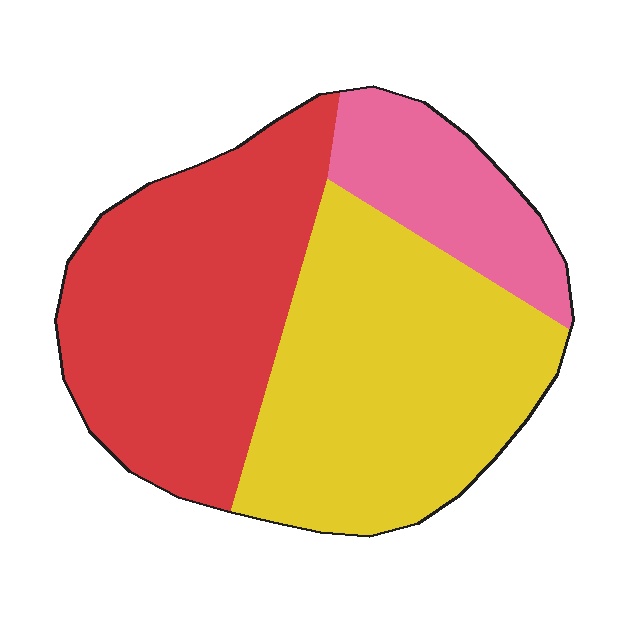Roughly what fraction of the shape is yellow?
Yellow covers roughly 45% of the shape.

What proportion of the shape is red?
Red covers about 40% of the shape.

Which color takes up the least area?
Pink, at roughly 15%.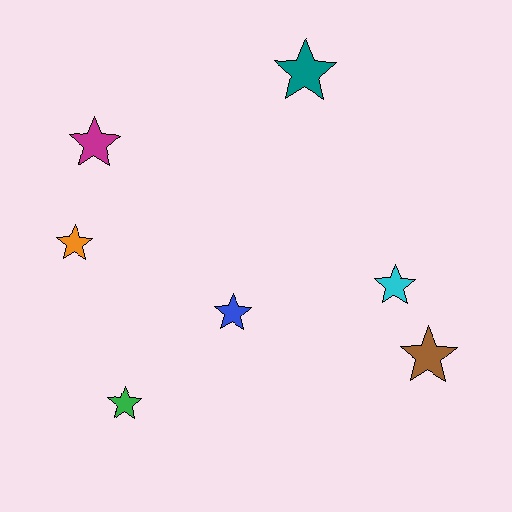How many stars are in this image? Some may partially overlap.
There are 7 stars.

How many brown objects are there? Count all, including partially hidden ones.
There is 1 brown object.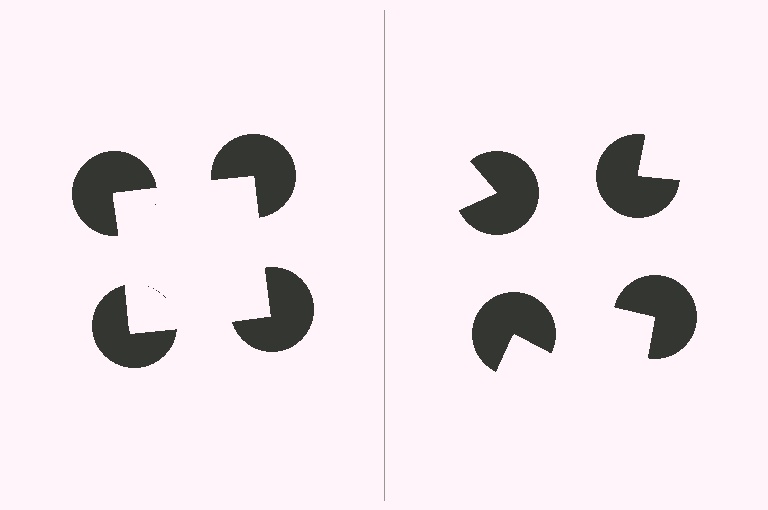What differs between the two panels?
The pac-man discs are positioned identically on both sides; only the wedge orientations differ. On the left they align to a square; on the right they are misaligned.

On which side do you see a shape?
An illusory square appears on the left side. On the right side the wedge cuts are rotated, so no coherent shape forms.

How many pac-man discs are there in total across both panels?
8 — 4 on each side.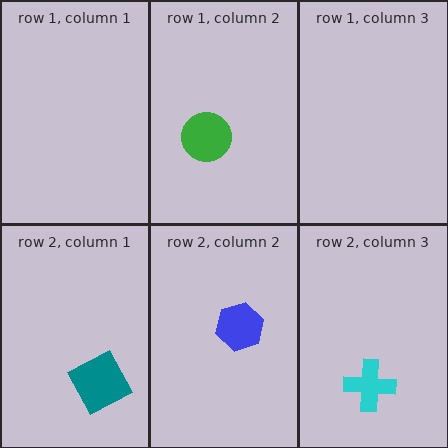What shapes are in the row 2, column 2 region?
The blue hexagon.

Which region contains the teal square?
The row 2, column 1 region.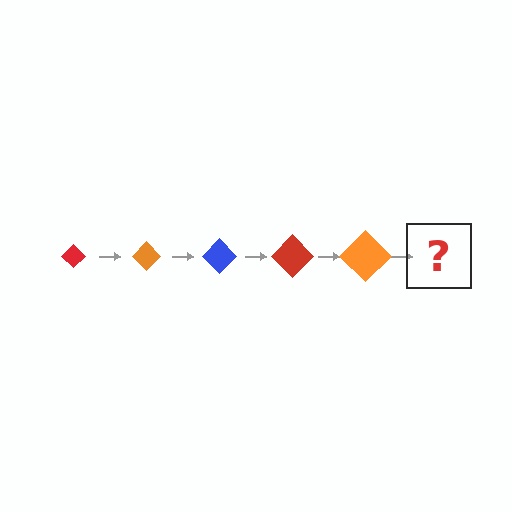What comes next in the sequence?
The next element should be a blue diamond, larger than the previous one.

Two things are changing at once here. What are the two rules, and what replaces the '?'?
The two rules are that the diamond grows larger each step and the color cycles through red, orange, and blue. The '?' should be a blue diamond, larger than the previous one.